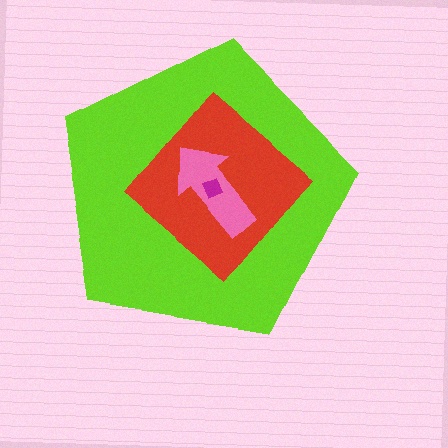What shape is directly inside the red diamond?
The pink arrow.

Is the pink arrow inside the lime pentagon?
Yes.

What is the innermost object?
The magenta square.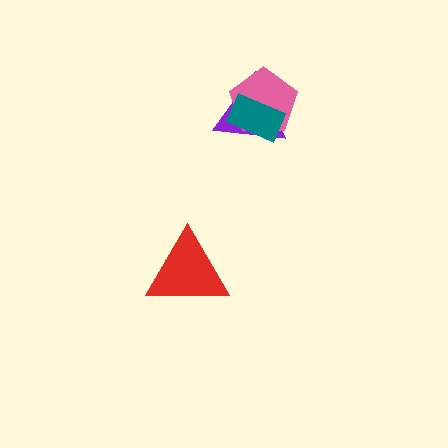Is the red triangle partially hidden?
No, no other shape covers it.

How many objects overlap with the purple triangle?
2 objects overlap with the purple triangle.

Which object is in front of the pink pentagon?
The teal rectangle is in front of the pink pentagon.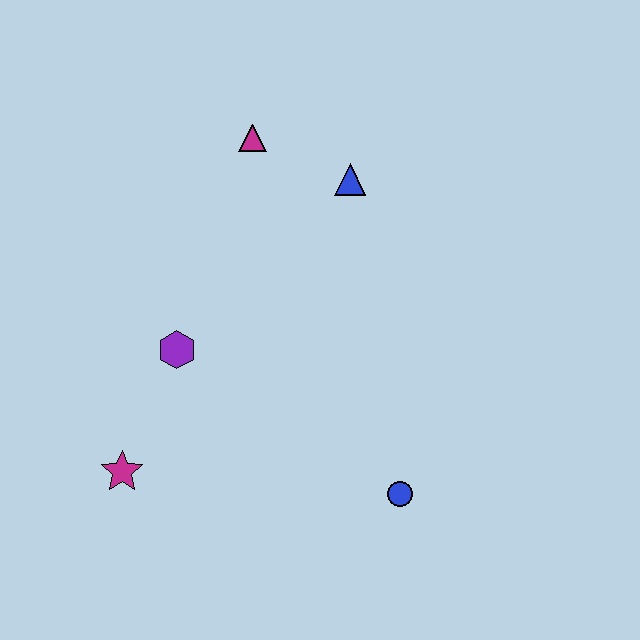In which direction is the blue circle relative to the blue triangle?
The blue circle is below the blue triangle.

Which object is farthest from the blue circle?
The magenta triangle is farthest from the blue circle.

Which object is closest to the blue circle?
The purple hexagon is closest to the blue circle.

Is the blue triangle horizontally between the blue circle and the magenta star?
Yes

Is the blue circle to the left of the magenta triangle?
No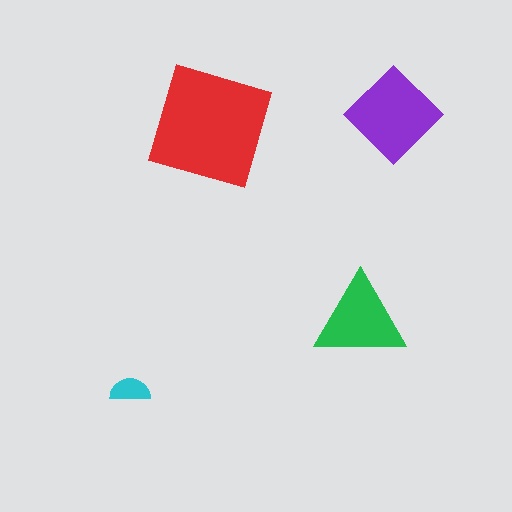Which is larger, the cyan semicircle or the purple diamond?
The purple diamond.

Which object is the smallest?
The cyan semicircle.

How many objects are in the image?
There are 4 objects in the image.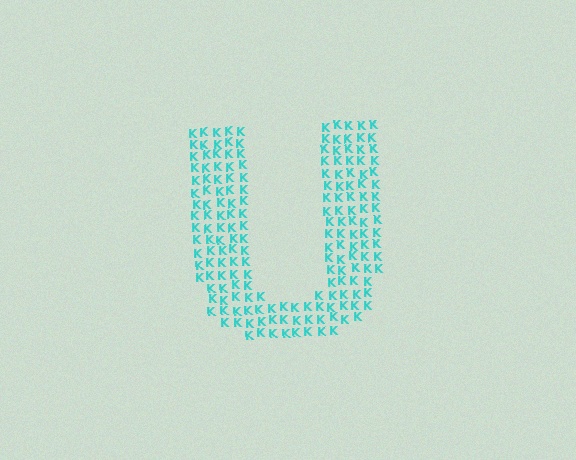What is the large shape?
The large shape is the letter U.